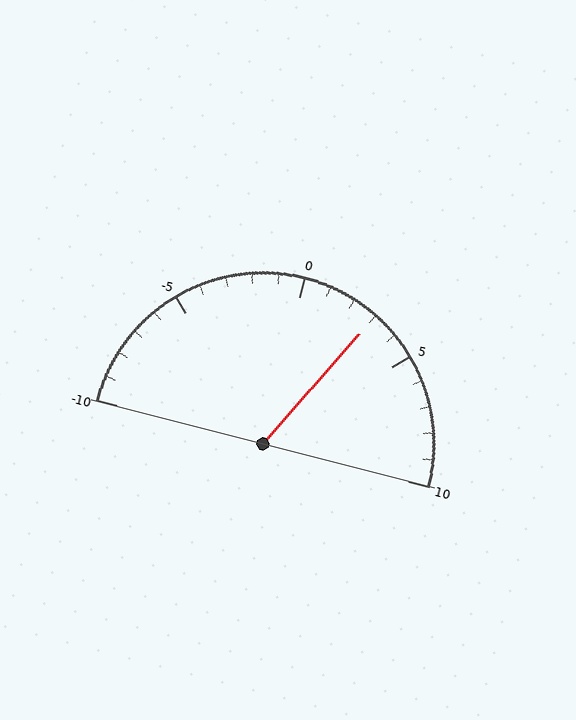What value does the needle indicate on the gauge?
The needle indicates approximately 3.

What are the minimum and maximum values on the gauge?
The gauge ranges from -10 to 10.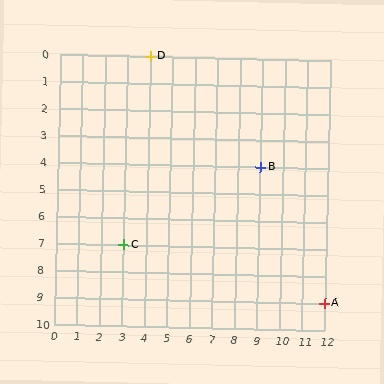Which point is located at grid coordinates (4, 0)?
Point D is at (4, 0).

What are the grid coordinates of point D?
Point D is at grid coordinates (4, 0).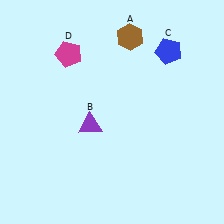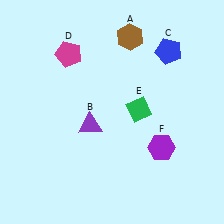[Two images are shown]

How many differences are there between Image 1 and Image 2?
There are 2 differences between the two images.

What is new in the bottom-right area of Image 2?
A purple hexagon (F) was added in the bottom-right area of Image 2.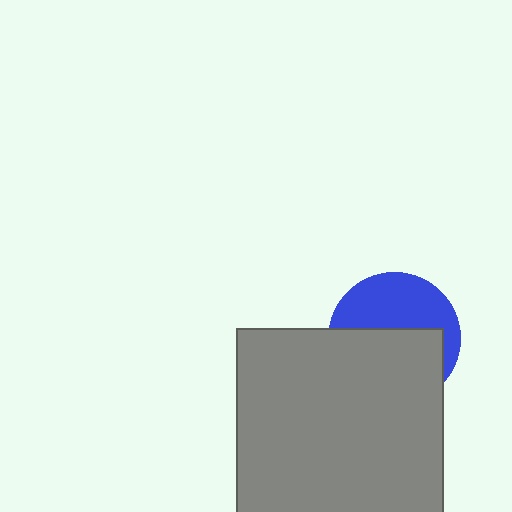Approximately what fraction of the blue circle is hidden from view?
Roughly 55% of the blue circle is hidden behind the gray square.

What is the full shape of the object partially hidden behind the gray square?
The partially hidden object is a blue circle.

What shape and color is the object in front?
The object in front is a gray square.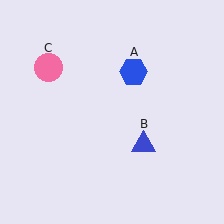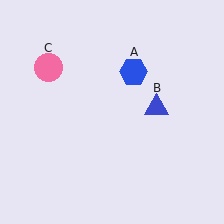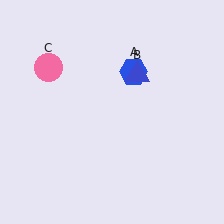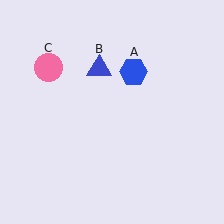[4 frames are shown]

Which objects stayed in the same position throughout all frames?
Blue hexagon (object A) and pink circle (object C) remained stationary.